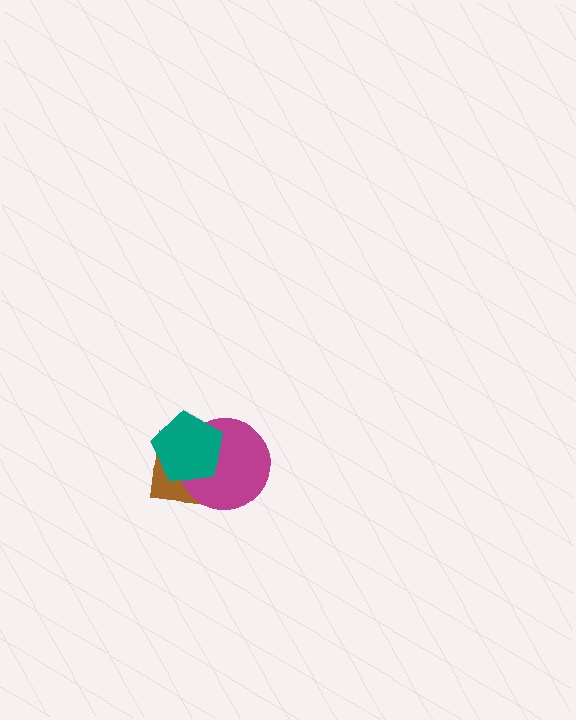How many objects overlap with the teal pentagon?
2 objects overlap with the teal pentagon.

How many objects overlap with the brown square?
2 objects overlap with the brown square.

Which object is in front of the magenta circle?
The teal pentagon is in front of the magenta circle.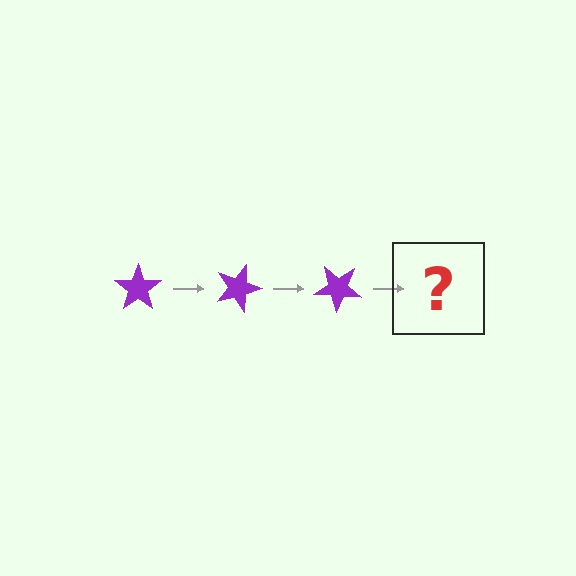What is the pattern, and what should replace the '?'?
The pattern is that the star rotates 20 degrees each step. The '?' should be a purple star rotated 60 degrees.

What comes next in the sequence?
The next element should be a purple star rotated 60 degrees.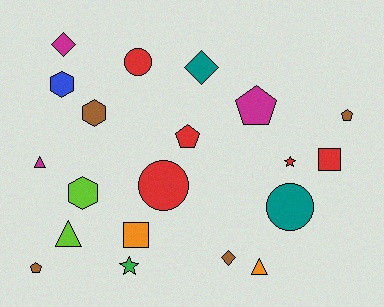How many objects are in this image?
There are 20 objects.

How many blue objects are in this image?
There is 1 blue object.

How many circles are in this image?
There are 3 circles.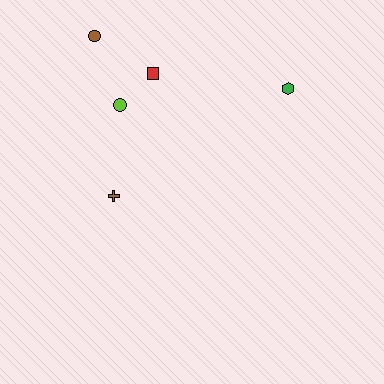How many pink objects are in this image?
There are no pink objects.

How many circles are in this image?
There are 2 circles.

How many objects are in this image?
There are 5 objects.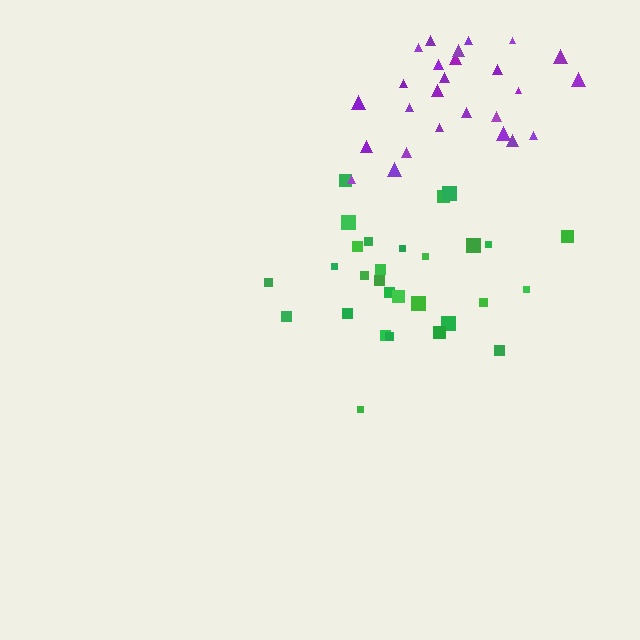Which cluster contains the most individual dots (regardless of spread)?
Green (29).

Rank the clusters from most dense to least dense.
green, purple.